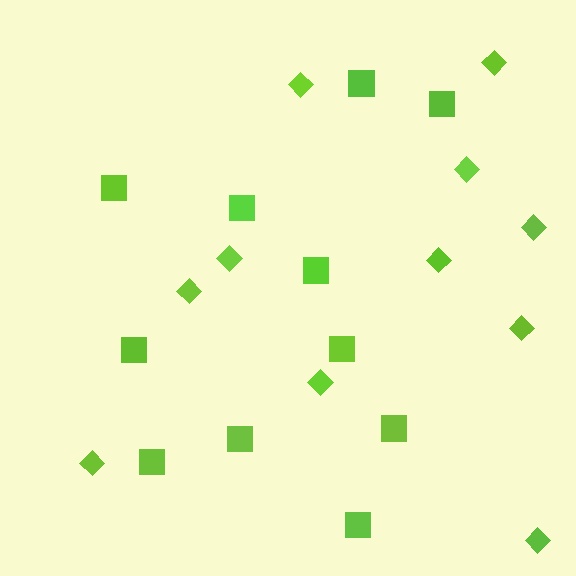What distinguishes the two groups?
There are 2 groups: one group of squares (11) and one group of diamonds (11).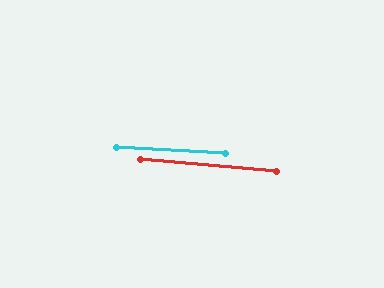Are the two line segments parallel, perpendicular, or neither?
Parallel — their directions differ by only 2.0°.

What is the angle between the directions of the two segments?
Approximately 2 degrees.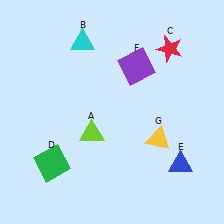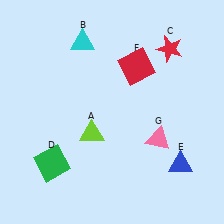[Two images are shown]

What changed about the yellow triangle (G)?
In Image 1, G is yellow. In Image 2, it changed to pink.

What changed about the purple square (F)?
In Image 1, F is purple. In Image 2, it changed to red.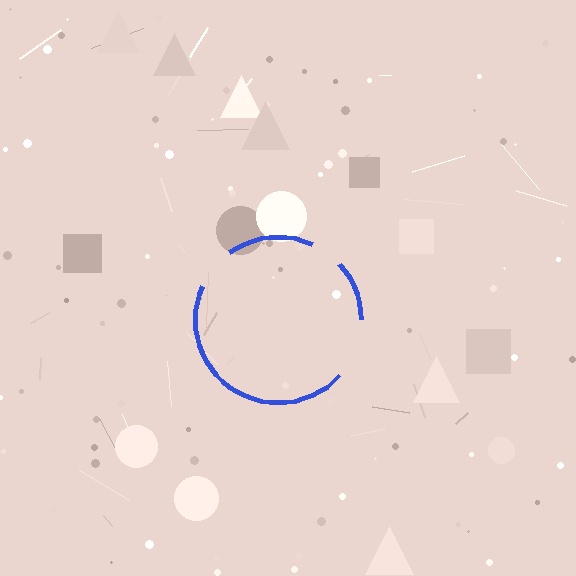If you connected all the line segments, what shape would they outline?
They would outline a circle.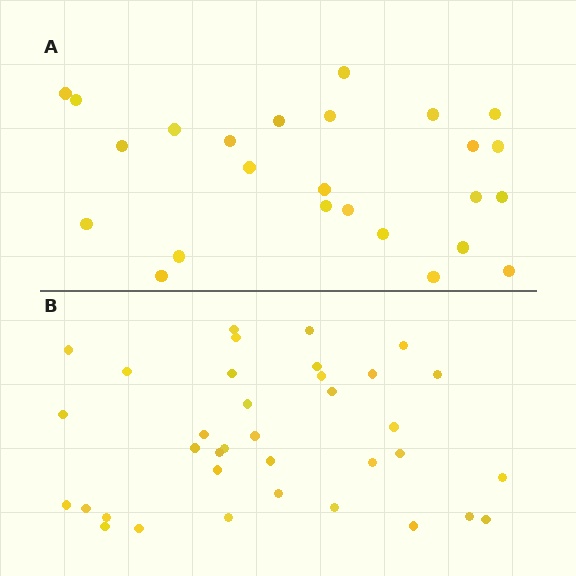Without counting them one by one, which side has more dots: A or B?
Region B (the bottom region) has more dots.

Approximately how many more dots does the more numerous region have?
Region B has roughly 12 or so more dots than region A.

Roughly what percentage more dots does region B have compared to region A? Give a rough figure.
About 45% more.